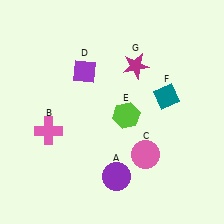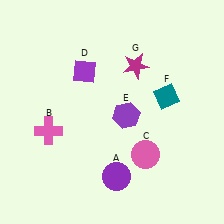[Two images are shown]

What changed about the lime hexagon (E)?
In Image 1, E is lime. In Image 2, it changed to purple.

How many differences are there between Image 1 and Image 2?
There is 1 difference between the two images.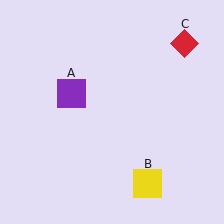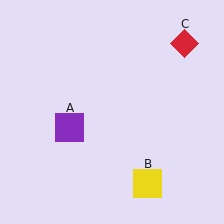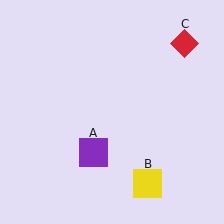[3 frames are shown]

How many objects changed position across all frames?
1 object changed position: purple square (object A).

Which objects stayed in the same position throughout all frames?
Yellow square (object B) and red diamond (object C) remained stationary.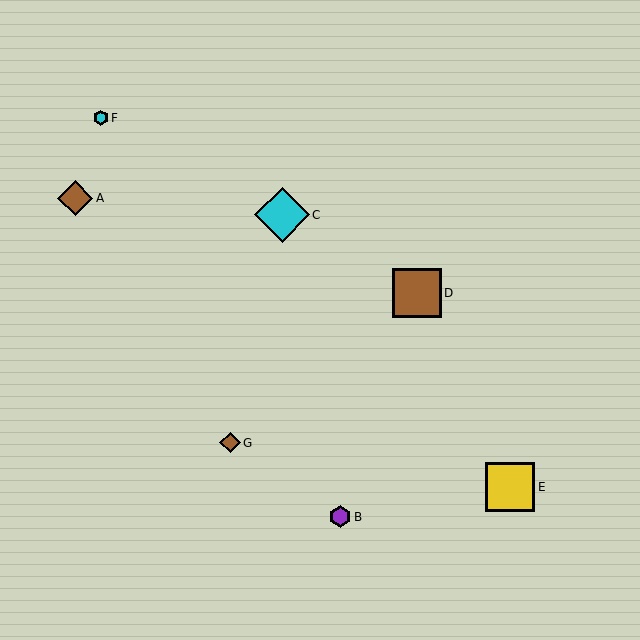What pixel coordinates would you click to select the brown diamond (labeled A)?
Click at (75, 198) to select the brown diamond A.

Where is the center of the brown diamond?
The center of the brown diamond is at (230, 443).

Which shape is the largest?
The cyan diamond (labeled C) is the largest.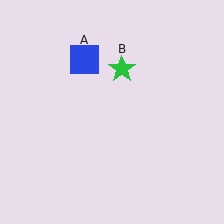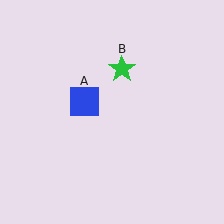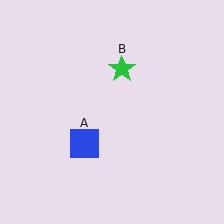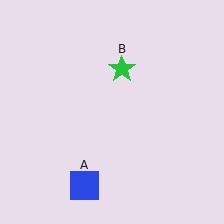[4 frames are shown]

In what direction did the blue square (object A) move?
The blue square (object A) moved down.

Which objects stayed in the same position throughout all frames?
Green star (object B) remained stationary.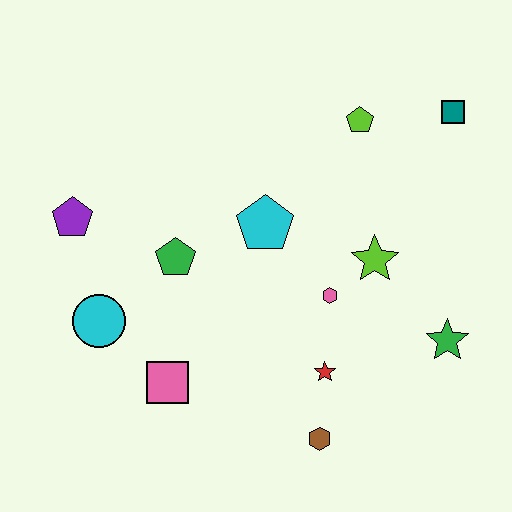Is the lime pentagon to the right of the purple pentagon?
Yes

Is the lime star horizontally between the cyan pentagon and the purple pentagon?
No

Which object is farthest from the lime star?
The purple pentagon is farthest from the lime star.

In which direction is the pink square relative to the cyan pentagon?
The pink square is below the cyan pentagon.